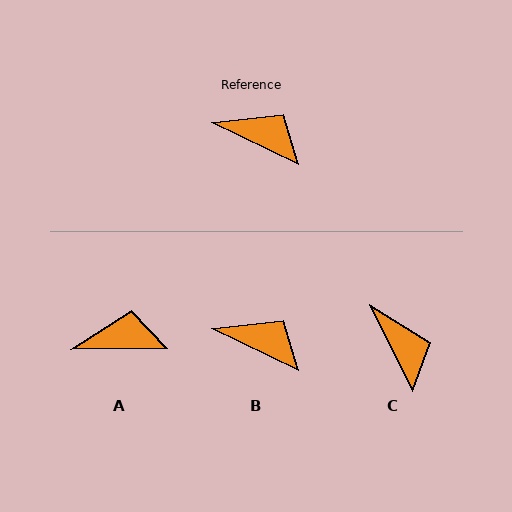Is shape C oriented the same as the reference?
No, it is off by about 37 degrees.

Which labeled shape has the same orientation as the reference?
B.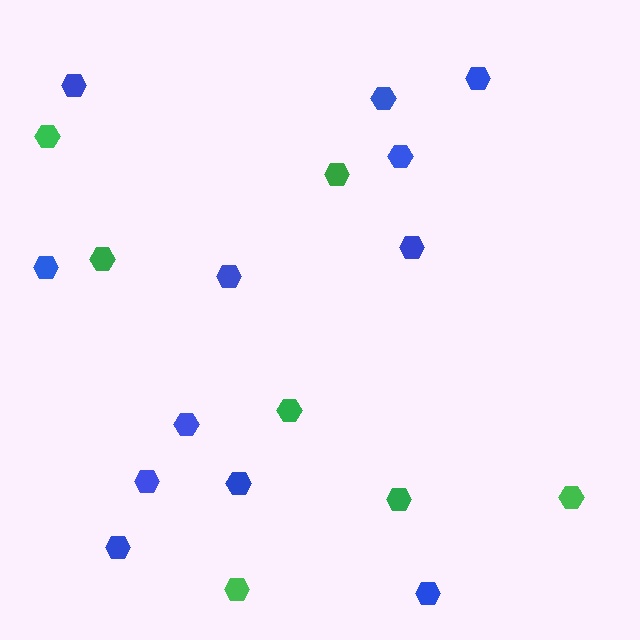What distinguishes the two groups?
There are 2 groups: one group of blue hexagons (12) and one group of green hexagons (7).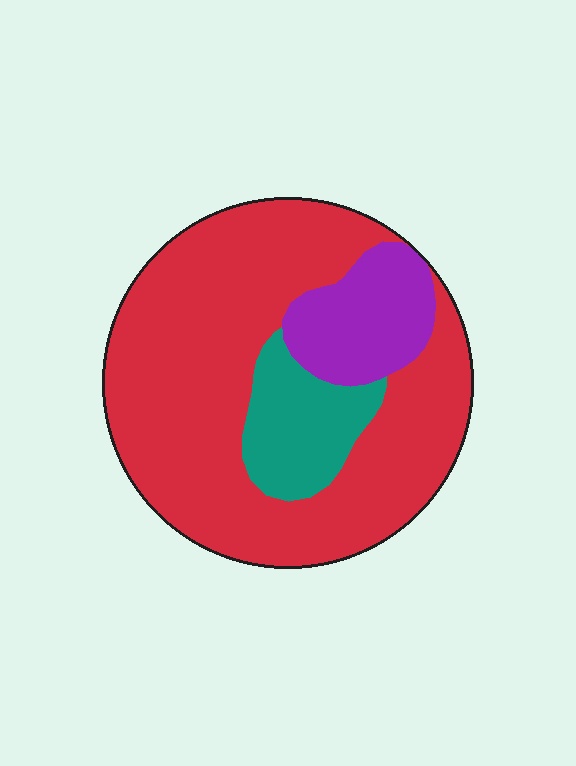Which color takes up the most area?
Red, at roughly 70%.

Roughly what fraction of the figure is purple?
Purple covers 14% of the figure.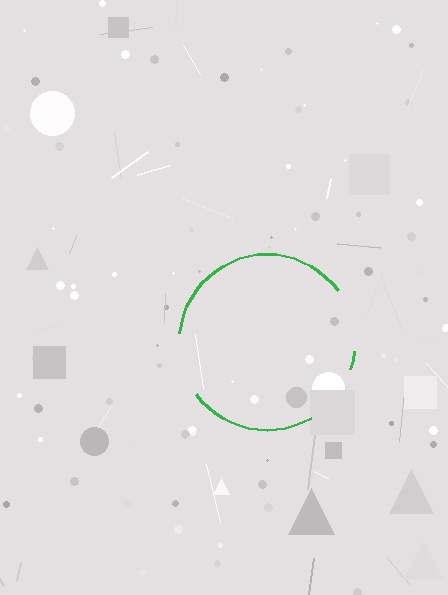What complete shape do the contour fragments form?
The contour fragments form a circle.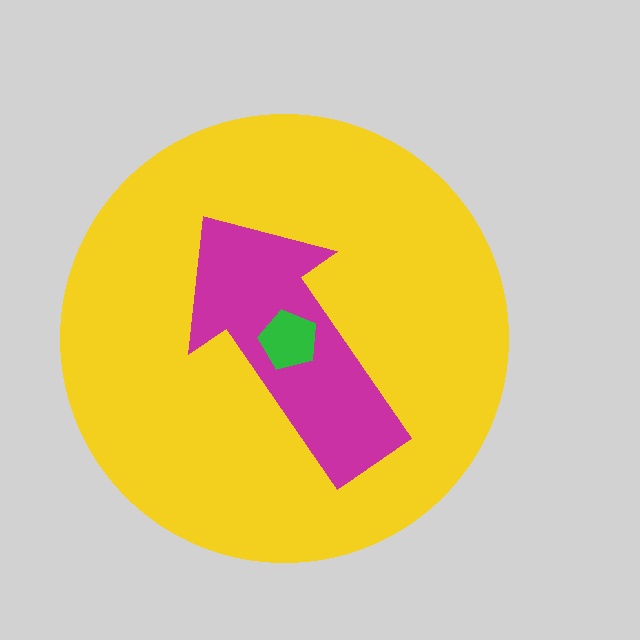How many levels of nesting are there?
3.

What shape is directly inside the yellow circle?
The magenta arrow.